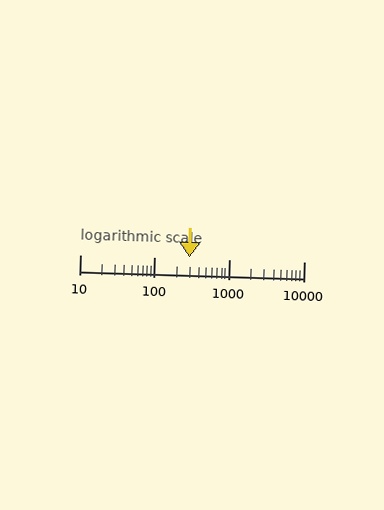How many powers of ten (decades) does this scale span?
The scale spans 3 decades, from 10 to 10000.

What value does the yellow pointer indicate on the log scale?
The pointer indicates approximately 290.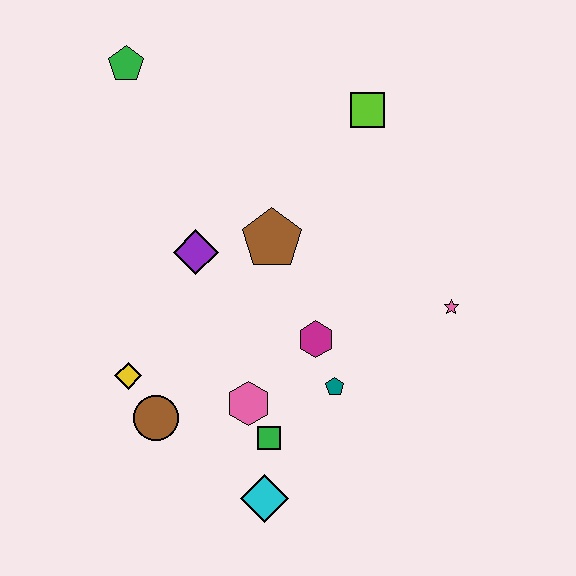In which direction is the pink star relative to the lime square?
The pink star is below the lime square.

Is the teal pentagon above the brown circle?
Yes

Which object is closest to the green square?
The pink hexagon is closest to the green square.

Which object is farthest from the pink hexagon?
The green pentagon is farthest from the pink hexagon.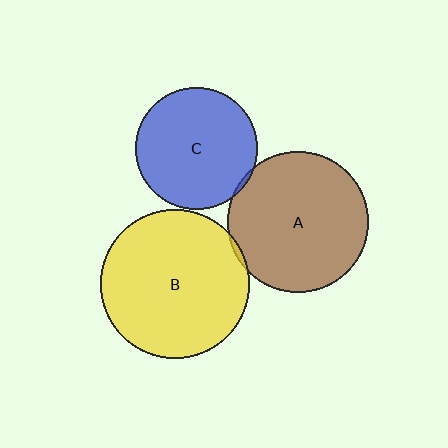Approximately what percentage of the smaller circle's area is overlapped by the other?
Approximately 5%.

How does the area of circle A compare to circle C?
Approximately 1.3 times.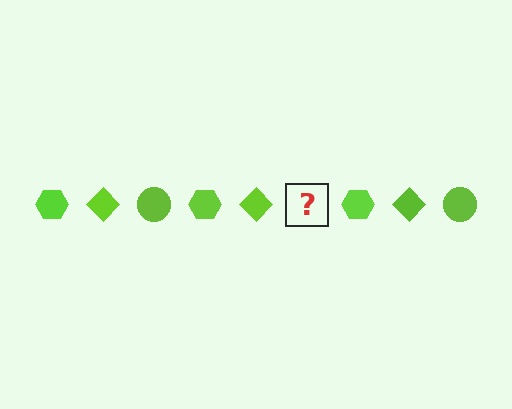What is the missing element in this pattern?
The missing element is a lime circle.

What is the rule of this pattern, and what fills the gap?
The rule is that the pattern cycles through hexagon, diamond, circle shapes in lime. The gap should be filled with a lime circle.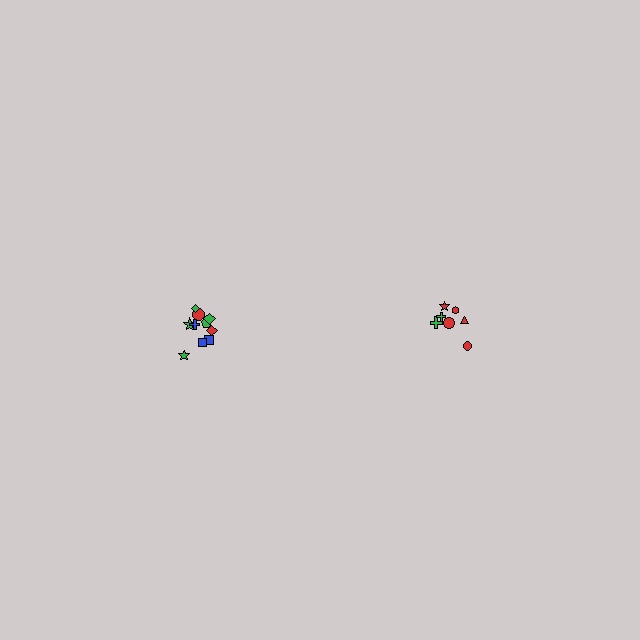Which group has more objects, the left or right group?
The left group.